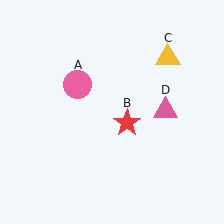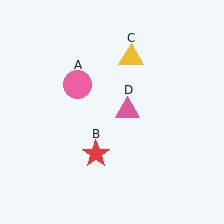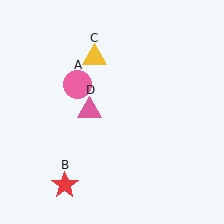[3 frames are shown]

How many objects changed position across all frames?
3 objects changed position: red star (object B), yellow triangle (object C), pink triangle (object D).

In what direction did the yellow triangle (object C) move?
The yellow triangle (object C) moved left.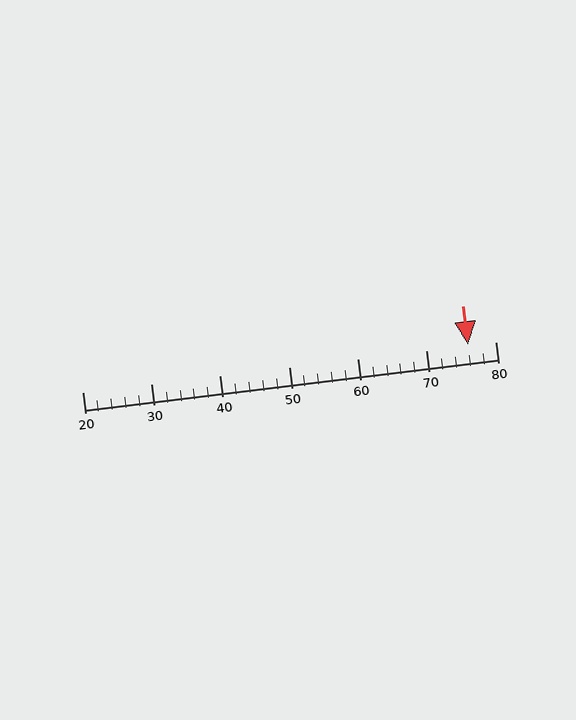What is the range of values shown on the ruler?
The ruler shows values from 20 to 80.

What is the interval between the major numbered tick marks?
The major tick marks are spaced 10 units apart.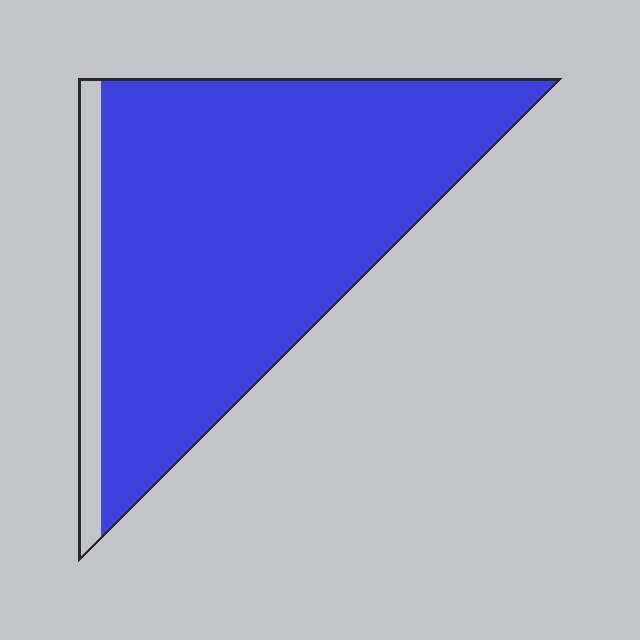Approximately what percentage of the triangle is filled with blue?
Approximately 90%.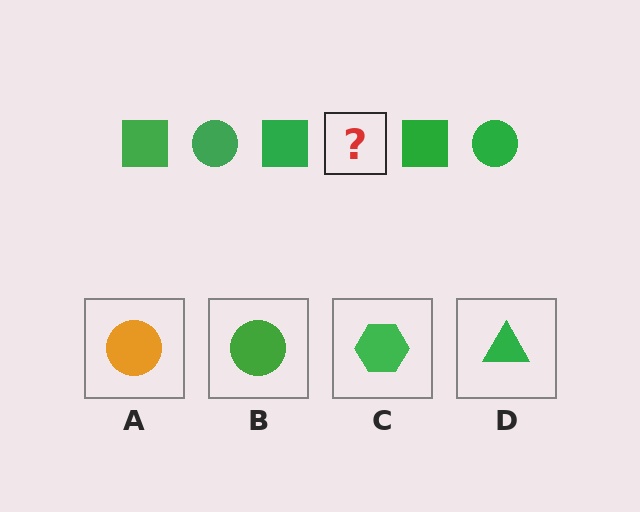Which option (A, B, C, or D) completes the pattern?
B.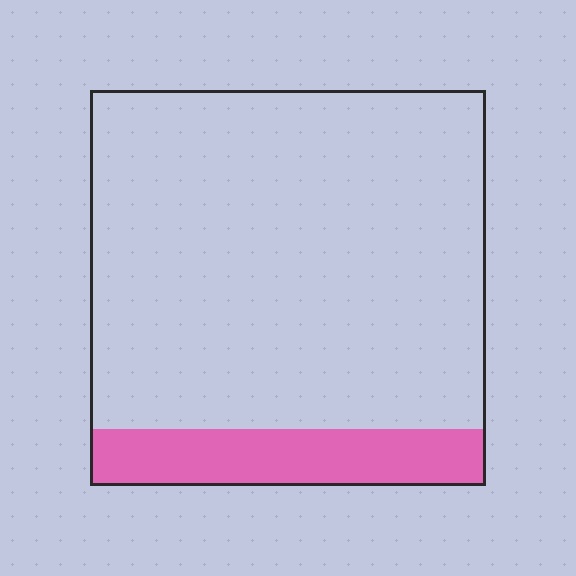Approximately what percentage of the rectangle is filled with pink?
Approximately 15%.